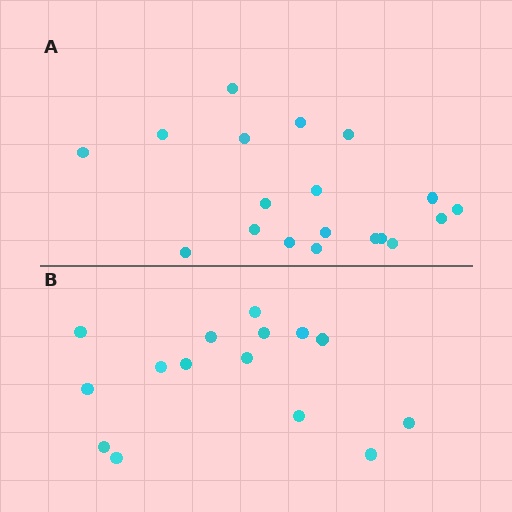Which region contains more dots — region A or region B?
Region A (the top region) has more dots.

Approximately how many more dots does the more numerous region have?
Region A has about 4 more dots than region B.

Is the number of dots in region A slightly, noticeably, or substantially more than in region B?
Region A has noticeably more, but not dramatically so. The ratio is roughly 1.3 to 1.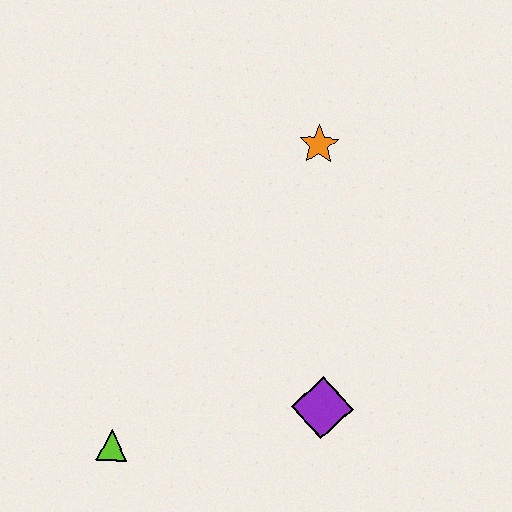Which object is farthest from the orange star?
The lime triangle is farthest from the orange star.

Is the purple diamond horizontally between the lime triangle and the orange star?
No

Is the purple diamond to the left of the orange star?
No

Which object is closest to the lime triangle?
The purple diamond is closest to the lime triangle.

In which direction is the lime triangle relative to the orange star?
The lime triangle is below the orange star.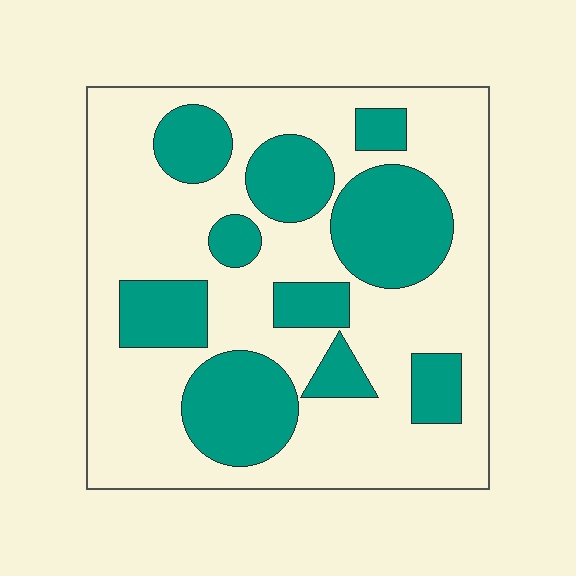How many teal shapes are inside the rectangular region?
10.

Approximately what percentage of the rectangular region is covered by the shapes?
Approximately 35%.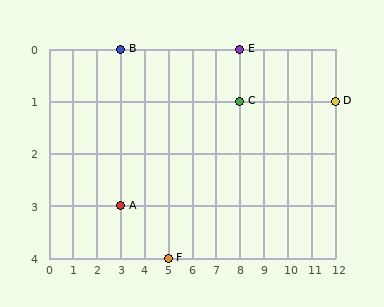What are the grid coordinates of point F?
Point F is at grid coordinates (5, 4).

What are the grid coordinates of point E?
Point E is at grid coordinates (8, 0).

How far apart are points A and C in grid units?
Points A and C are 5 columns and 2 rows apart (about 5.4 grid units diagonally).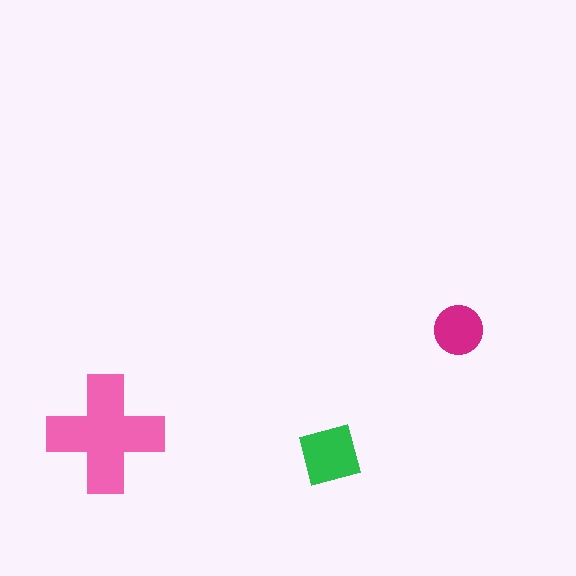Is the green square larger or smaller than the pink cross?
Smaller.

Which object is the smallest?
The magenta circle.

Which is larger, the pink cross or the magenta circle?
The pink cross.